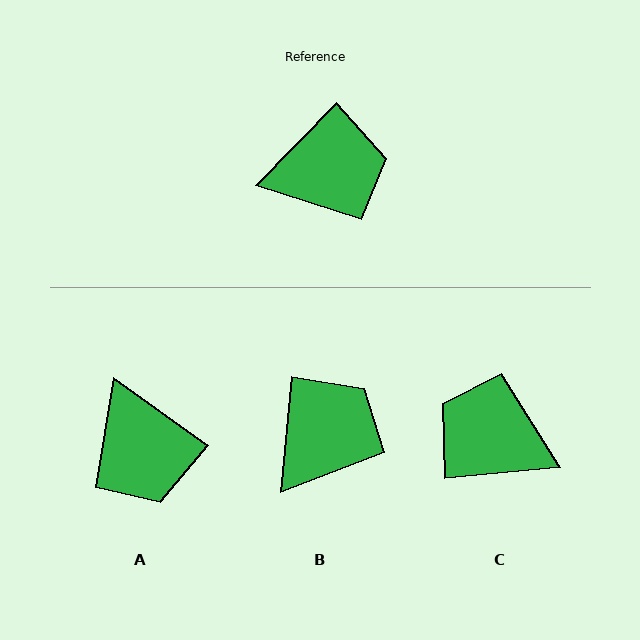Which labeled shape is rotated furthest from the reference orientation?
C, about 140 degrees away.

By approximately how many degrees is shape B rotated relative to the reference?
Approximately 39 degrees counter-clockwise.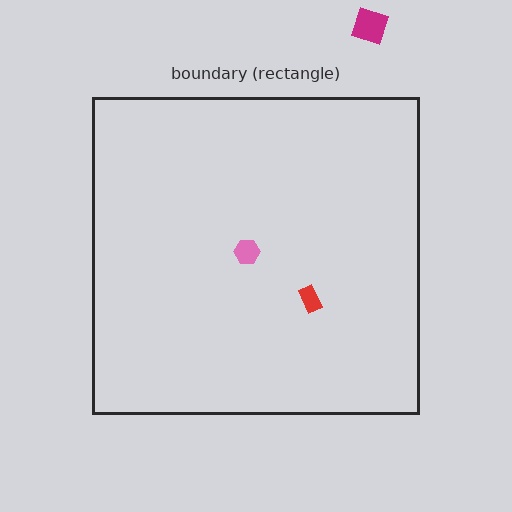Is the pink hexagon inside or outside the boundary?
Inside.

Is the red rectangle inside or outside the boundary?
Inside.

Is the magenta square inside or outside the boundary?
Outside.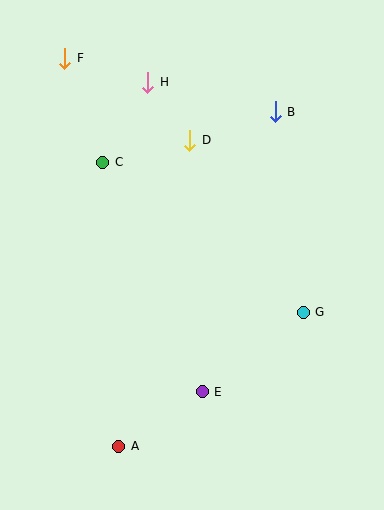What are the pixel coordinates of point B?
Point B is at (275, 112).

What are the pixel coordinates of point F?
Point F is at (65, 58).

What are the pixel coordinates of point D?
Point D is at (190, 140).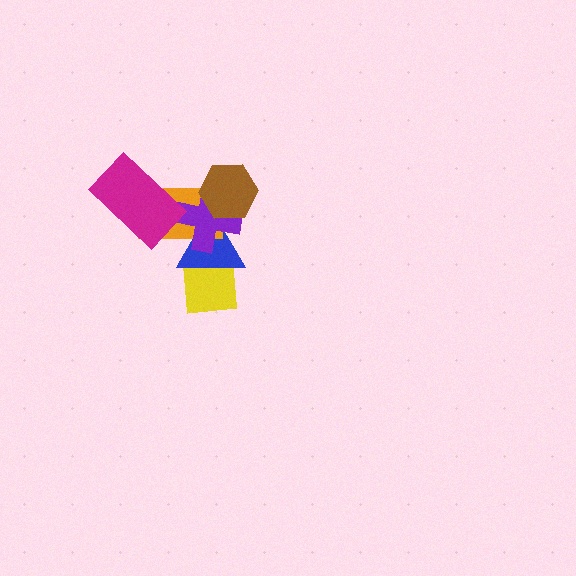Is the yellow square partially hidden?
Yes, it is partially covered by another shape.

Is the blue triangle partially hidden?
Yes, it is partially covered by another shape.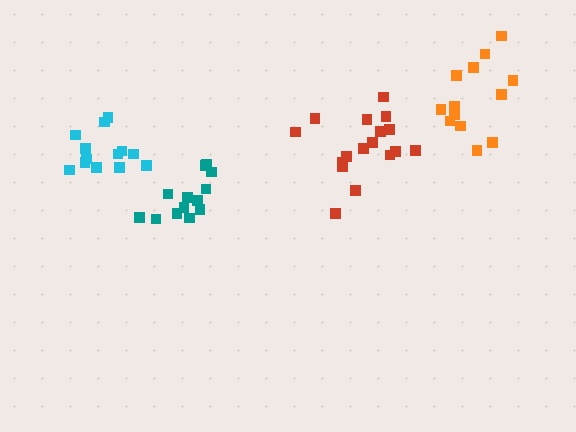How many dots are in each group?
Group 1: 13 dots, Group 2: 17 dots, Group 3: 13 dots, Group 4: 13 dots (56 total).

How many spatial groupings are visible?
There are 4 spatial groupings.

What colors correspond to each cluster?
The clusters are colored: cyan, red, teal, orange.